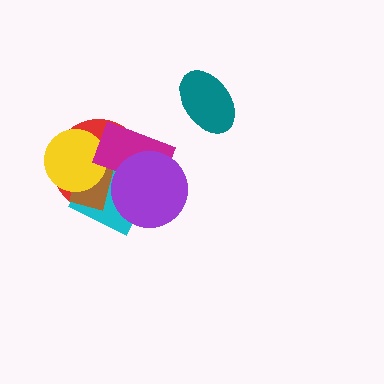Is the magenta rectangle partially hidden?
Yes, it is partially covered by another shape.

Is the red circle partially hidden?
Yes, it is partially covered by another shape.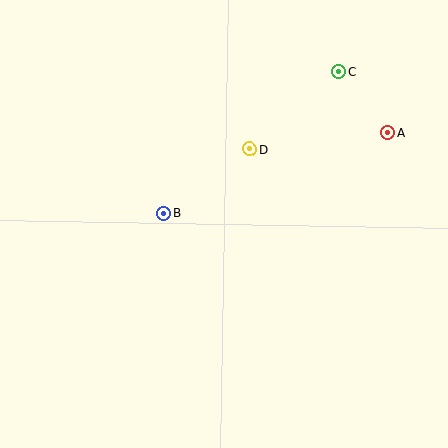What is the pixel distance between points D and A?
The distance between D and A is 138 pixels.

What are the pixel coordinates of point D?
Point D is at (250, 149).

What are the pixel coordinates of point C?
Point C is at (339, 72).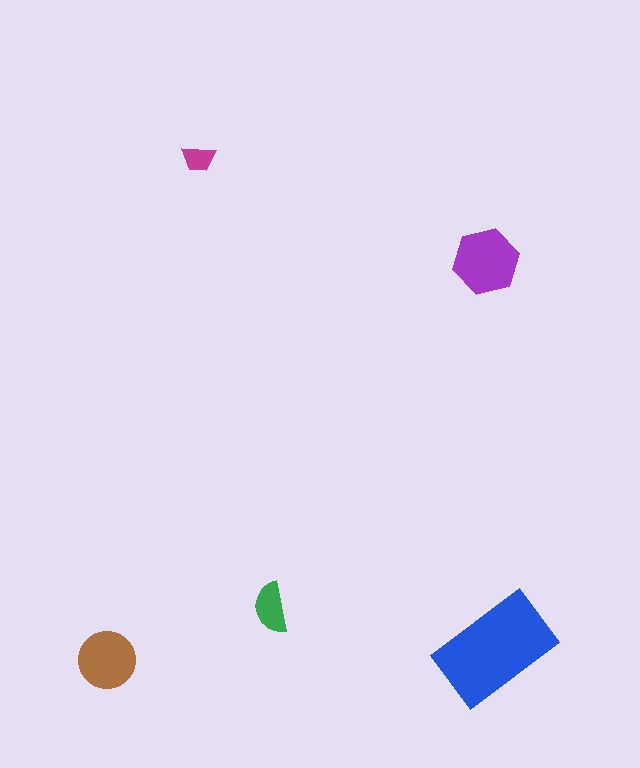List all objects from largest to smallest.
The blue rectangle, the purple hexagon, the brown circle, the green semicircle, the magenta trapezoid.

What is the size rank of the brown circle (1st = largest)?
3rd.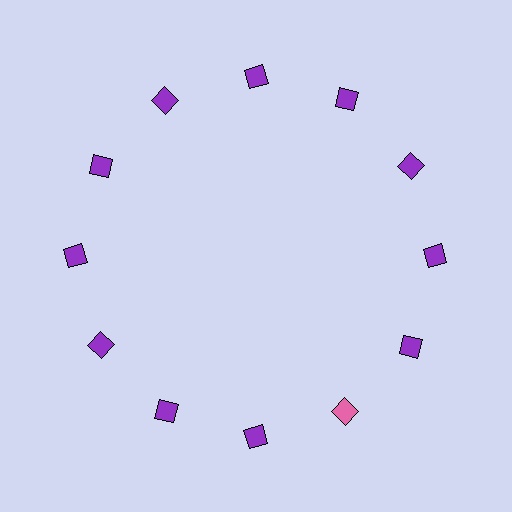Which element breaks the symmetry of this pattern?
The pink square at roughly the 5 o'clock position breaks the symmetry. All other shapes are purple squares.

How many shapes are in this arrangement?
There are 12 shapes arranged in a ring pattern.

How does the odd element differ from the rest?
It has a different color: pink instead of purple.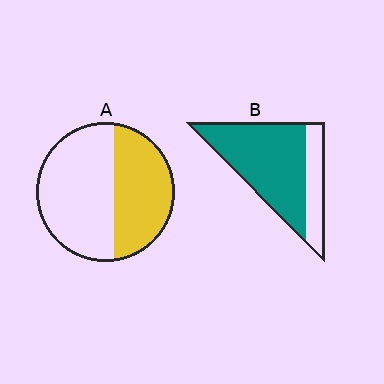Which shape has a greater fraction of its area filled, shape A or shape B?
Shape B.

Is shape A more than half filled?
No.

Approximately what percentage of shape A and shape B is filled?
A is approximately 40% and B is approximately 75%.